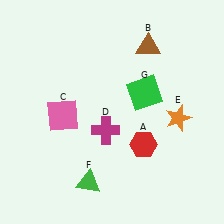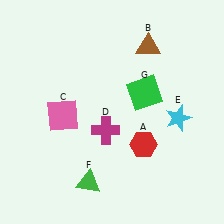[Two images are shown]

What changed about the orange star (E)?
In Image 1, E is orange. In Image 2, it changed to cyan.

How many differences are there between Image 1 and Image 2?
There is 1 difference between the two images.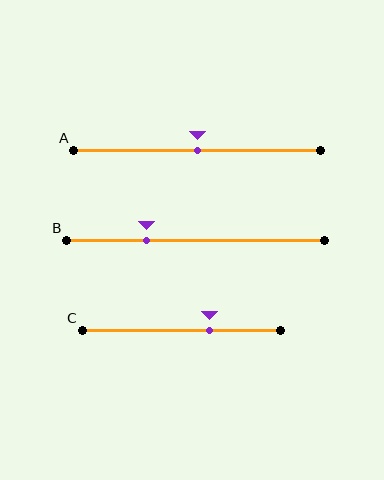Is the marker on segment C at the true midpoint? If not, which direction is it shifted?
No, the marker on segment C is shifted to the right by about 14% of the segment length.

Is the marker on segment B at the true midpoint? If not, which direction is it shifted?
No, the marker on segment B is shifted to the left by about 19% of the segment length.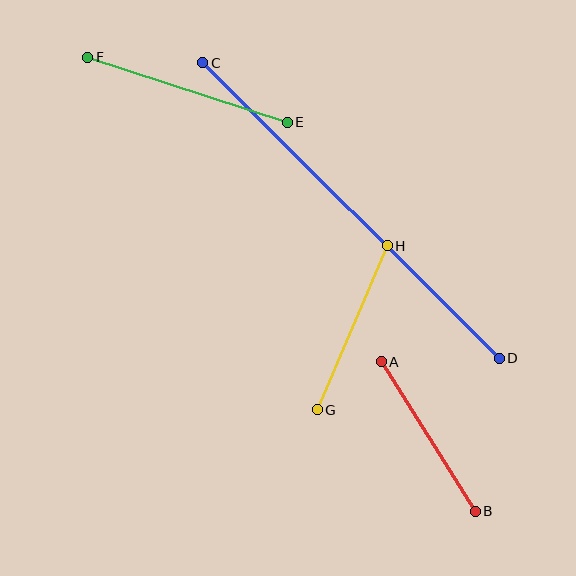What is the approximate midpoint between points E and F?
The midpoint is at approximately (187, 90) pixels.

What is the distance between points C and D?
The distance is approximately 418 pixels.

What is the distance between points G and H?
The distance is approximately 178 pixels.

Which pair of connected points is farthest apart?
Points C and D are farthest apart.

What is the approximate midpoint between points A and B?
The midpoint is at approximately (428, 436) pixels.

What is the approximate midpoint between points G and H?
The midpoint is at approximately (352, 328) pixels.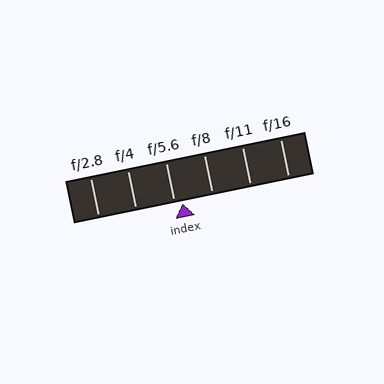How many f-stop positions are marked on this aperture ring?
There are 6 f-stop positions marked.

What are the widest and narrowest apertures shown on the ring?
The widest aperture shown is f/2.8 and the narrowest is f/16.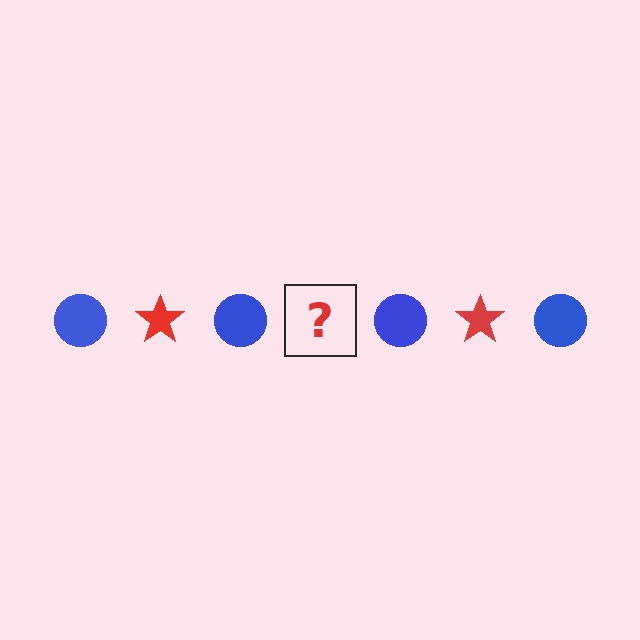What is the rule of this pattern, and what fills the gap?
The rule is that the pattern alternates between blue circle and red star. The gap should be filled with a red star.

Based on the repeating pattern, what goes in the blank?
The blank should be a red star.